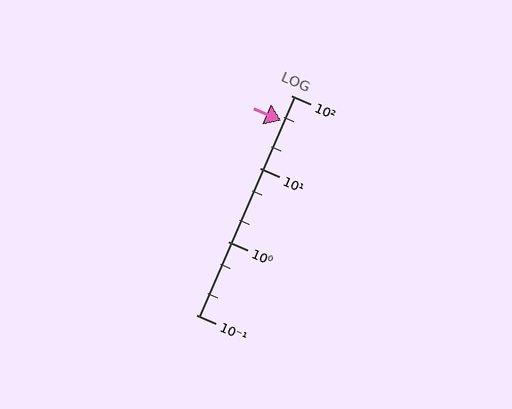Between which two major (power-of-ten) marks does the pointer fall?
The pointer is between 10 and 100.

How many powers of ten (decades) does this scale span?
The scale spans 3 decades, from 0.1 to 100.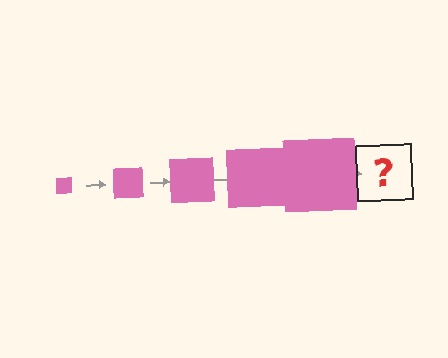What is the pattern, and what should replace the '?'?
The pattern is that the square gets progressively larger each step. The '?' should be a pink square, larger than the previous one.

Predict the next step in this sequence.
The next step is a pink square, larger than the previous one.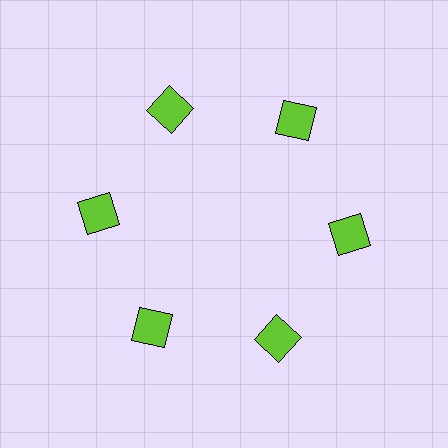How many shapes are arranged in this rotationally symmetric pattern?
There are 6 shapes, arranged in 6 groups of 1.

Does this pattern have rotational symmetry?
Yes, this pattern has 6-fold rotational symmetry. It looks the same after rotating 60 degrees around the center.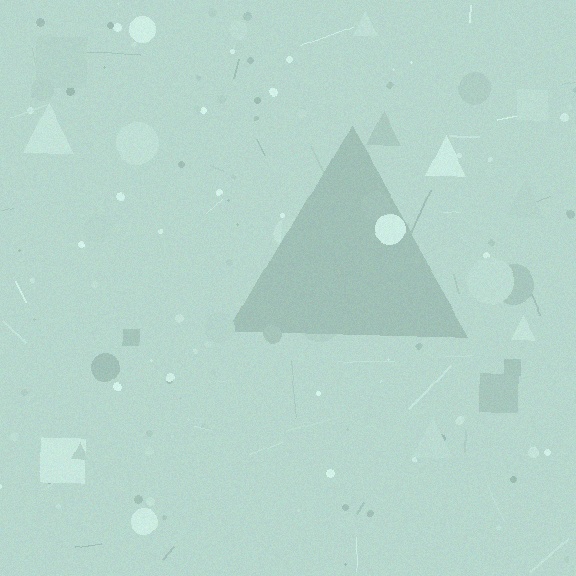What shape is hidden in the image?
A triangle is hidden in the image.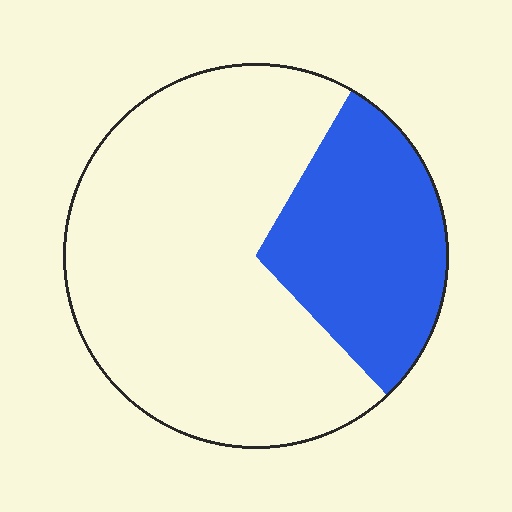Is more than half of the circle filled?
No.